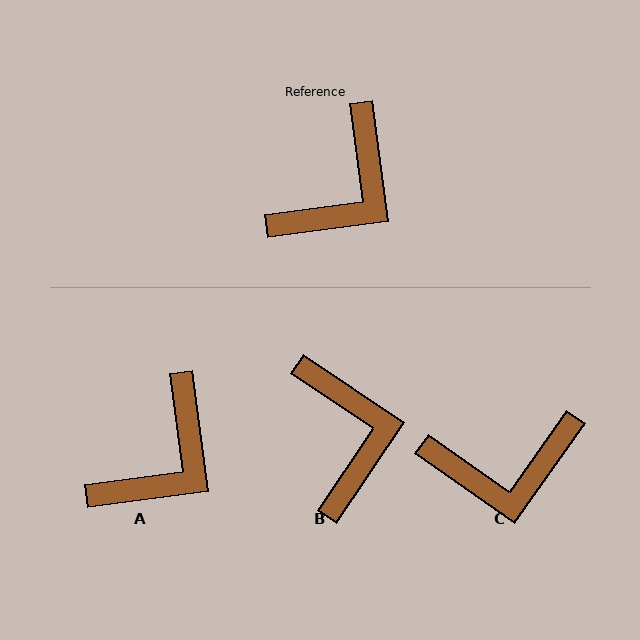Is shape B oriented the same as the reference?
No, it is off by about 49 degrees.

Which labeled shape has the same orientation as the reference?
A.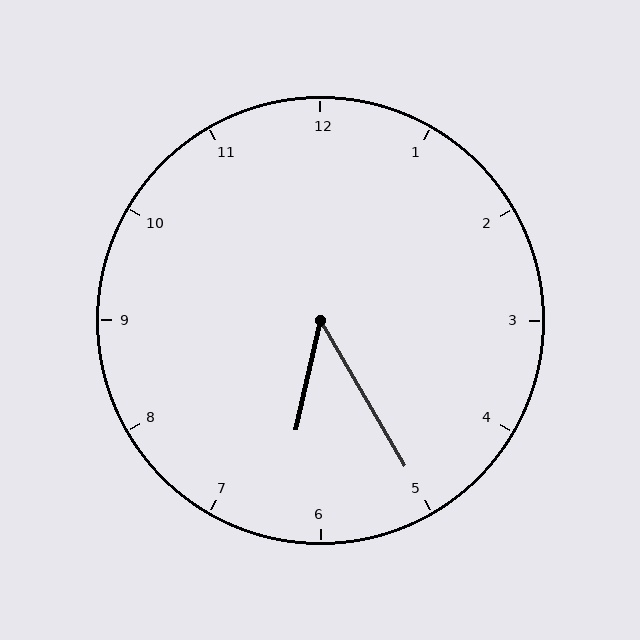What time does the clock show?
6:25.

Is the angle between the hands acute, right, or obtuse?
It is acute.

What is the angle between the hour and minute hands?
Approximately 42 degrees.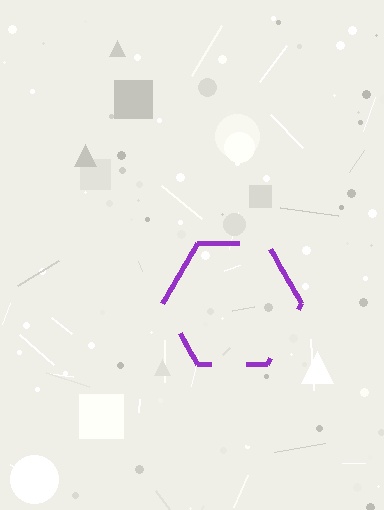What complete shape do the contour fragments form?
The contour fragments form a hexagon.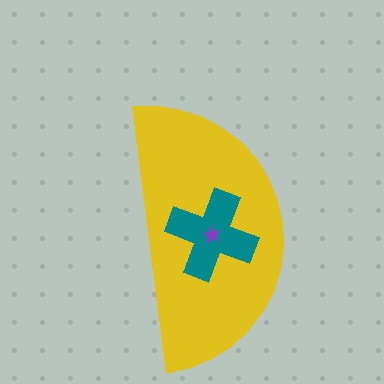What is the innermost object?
The purple star.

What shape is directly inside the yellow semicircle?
The teal cross.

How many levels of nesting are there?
3.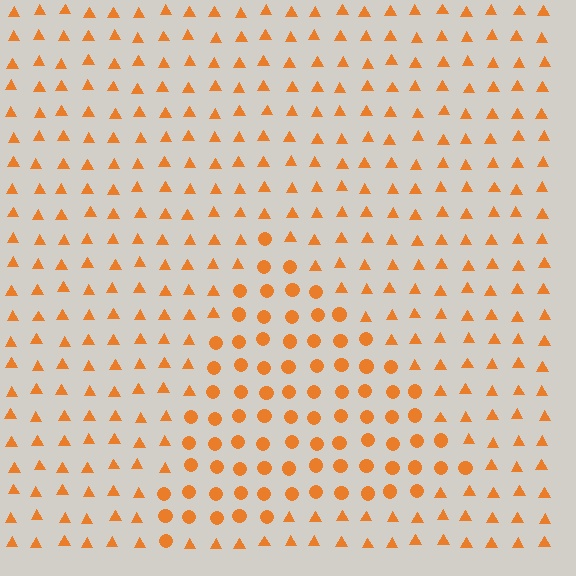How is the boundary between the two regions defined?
The boundary is defined by a change in element shape: circles inside vs. triangles outside. All elements share the same color and spacing.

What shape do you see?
I see a triangle.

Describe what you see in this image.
The image is filled with small orange elements arranged in a uniform grid. A triangle-shaped region contains circles, while the surrounding area contains triangles. The boundary is defined purely by the change in element shape.